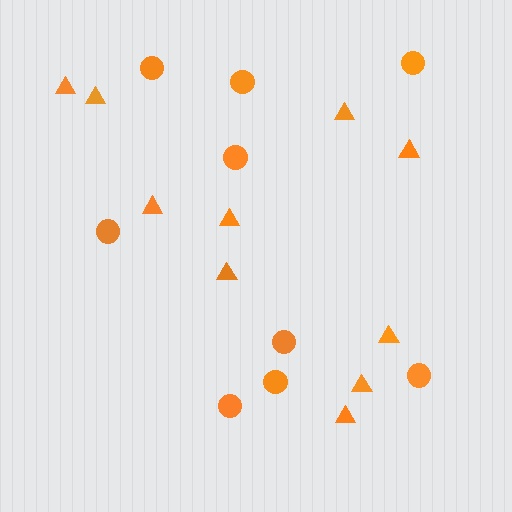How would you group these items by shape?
There are 2 groups: one group of triangles (10) and one group of circles (9).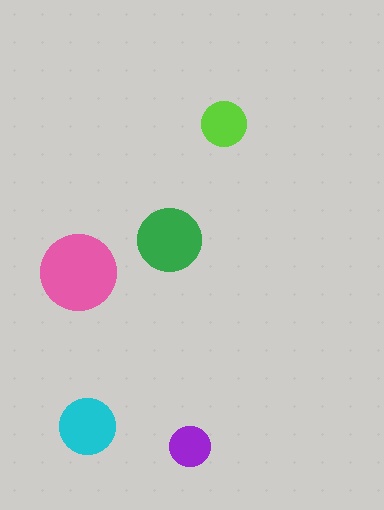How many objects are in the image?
There are 5 objects in the image.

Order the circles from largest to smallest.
the pink one, the green one, the cyan one, the lime one, the purple one.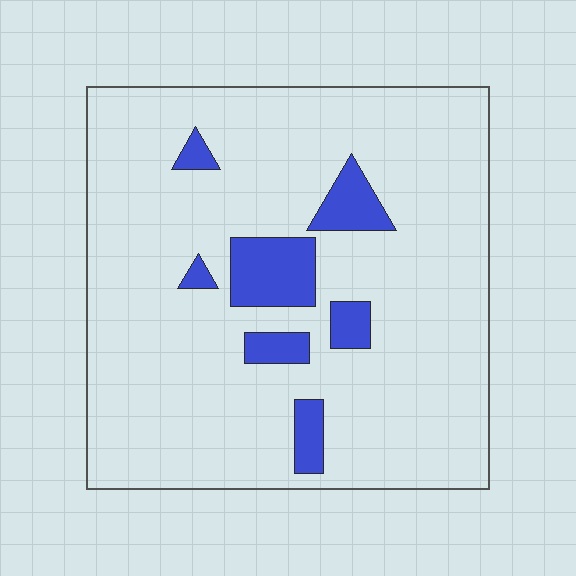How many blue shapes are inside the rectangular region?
7.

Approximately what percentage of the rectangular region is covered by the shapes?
Approximately 10%.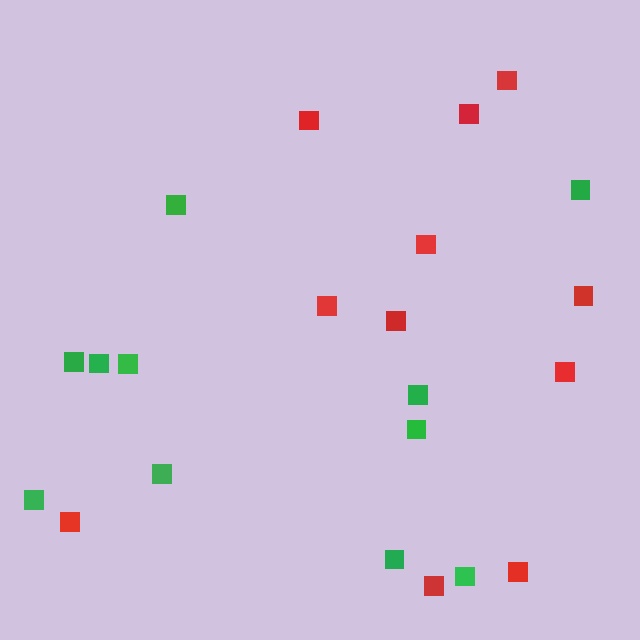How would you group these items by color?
There are 2 groups: one group of red squares (11) and one group of green squares (11).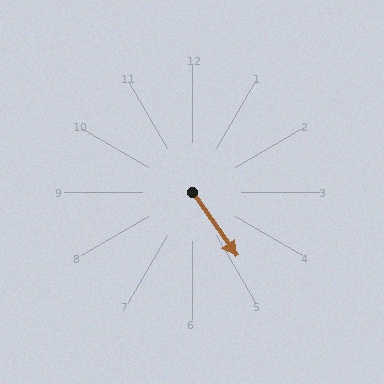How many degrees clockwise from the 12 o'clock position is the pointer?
Approximately 145 degrees.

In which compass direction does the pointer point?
Southeast.